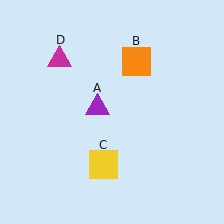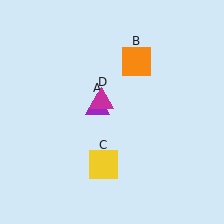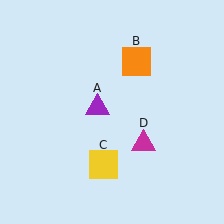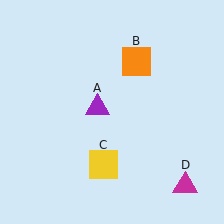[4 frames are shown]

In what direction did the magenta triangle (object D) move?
The magenta triangle (object D) moved down and to the right.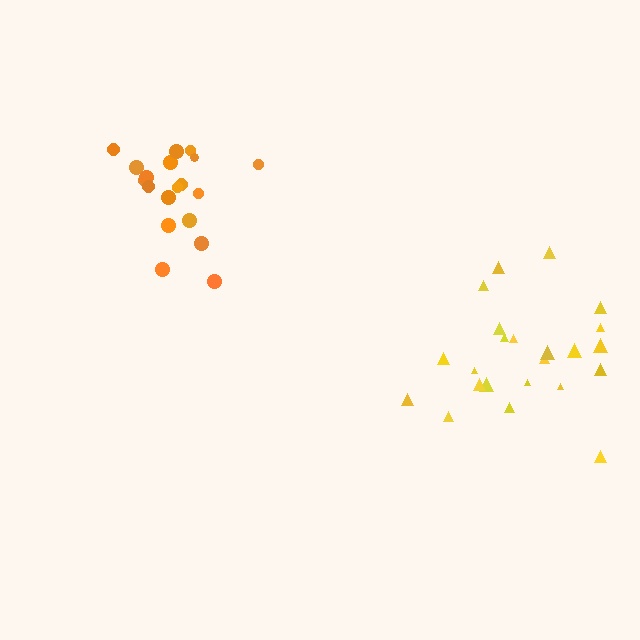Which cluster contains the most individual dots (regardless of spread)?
Yellow (23).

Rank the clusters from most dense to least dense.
orange, yellow.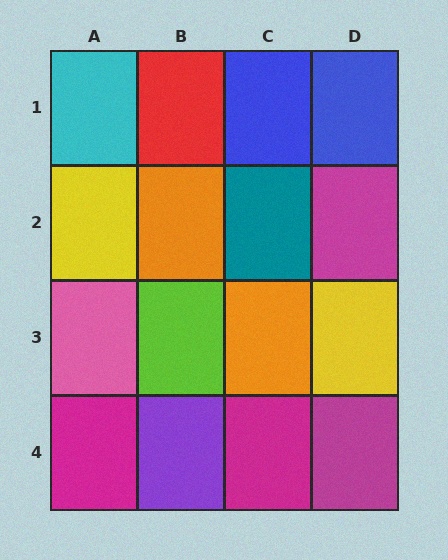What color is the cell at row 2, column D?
Magenta.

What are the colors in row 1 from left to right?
Cyan, red, blue, blue.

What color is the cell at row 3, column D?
Yellow.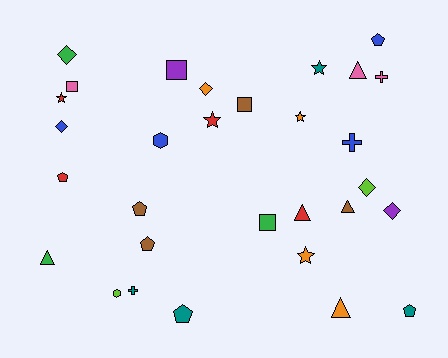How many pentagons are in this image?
There are 6 pentagons.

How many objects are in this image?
There are 30 objects.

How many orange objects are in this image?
There are 4 orange objects.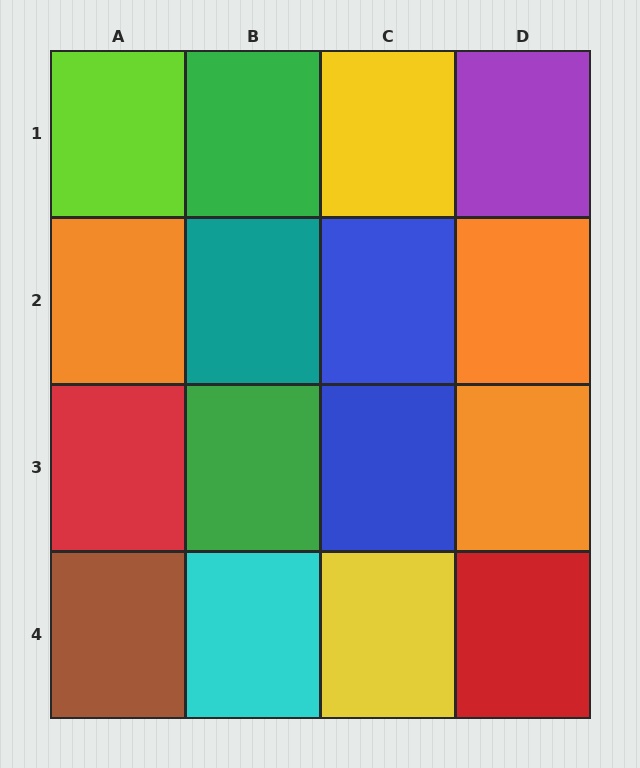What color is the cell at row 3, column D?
Orange.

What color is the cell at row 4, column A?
Brown.